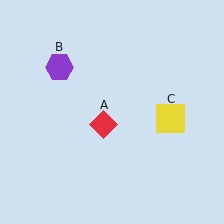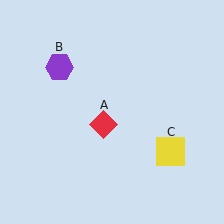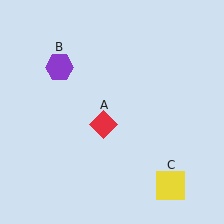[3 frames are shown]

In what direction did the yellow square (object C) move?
The yellow square (object C) moved down.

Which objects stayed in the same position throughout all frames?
Red diamond (object A) and purple hexagon (object B) remained stationary.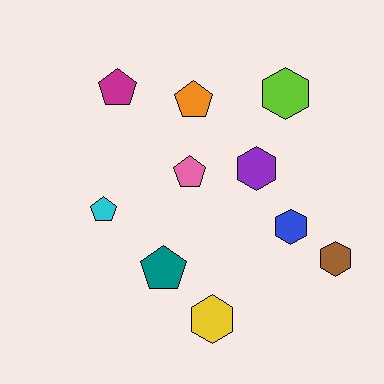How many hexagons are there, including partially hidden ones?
There are 5 hexagons.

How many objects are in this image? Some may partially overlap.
There are 10 objects.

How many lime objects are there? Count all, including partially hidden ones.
There is 1 lime object.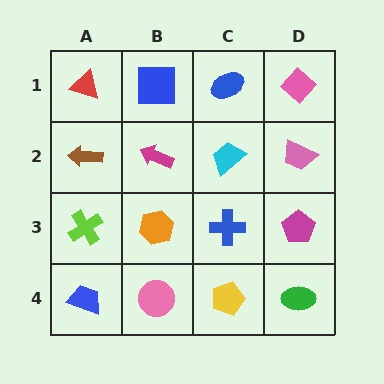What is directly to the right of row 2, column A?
A magenta arrow.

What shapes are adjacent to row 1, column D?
A pink trapezoid (row 2, column D), a blue ellipse (row 1, column C).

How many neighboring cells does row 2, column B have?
4.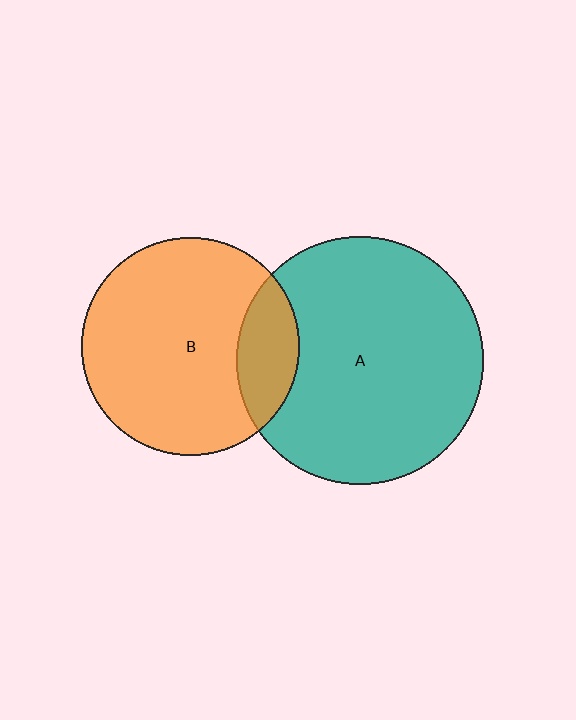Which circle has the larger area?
Circle A (teal).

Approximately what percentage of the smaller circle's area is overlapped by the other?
Approximately 20%.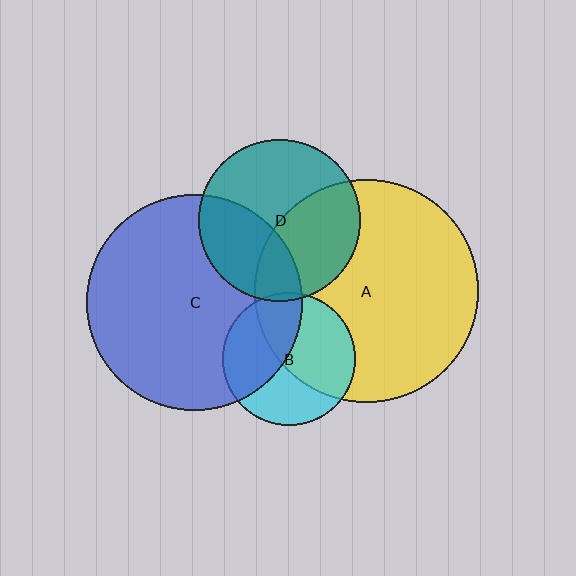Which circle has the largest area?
Circle A (yellow).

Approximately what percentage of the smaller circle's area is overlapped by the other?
Approximately 50%.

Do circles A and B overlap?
Yes.